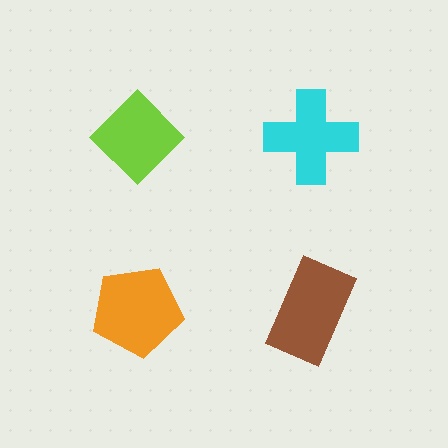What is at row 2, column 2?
A brown rectangle.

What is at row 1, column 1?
A lime diamond.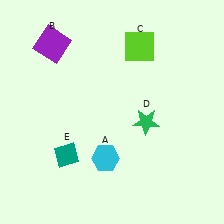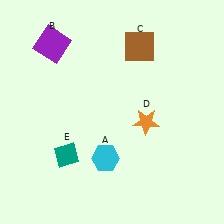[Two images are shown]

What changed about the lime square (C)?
In Image 1, C is lime. In Image 2, it changed to brown.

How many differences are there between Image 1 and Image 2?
There are 2 differences between the two images.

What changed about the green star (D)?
In Image 1, D is green. In Image 2, it changed to orange.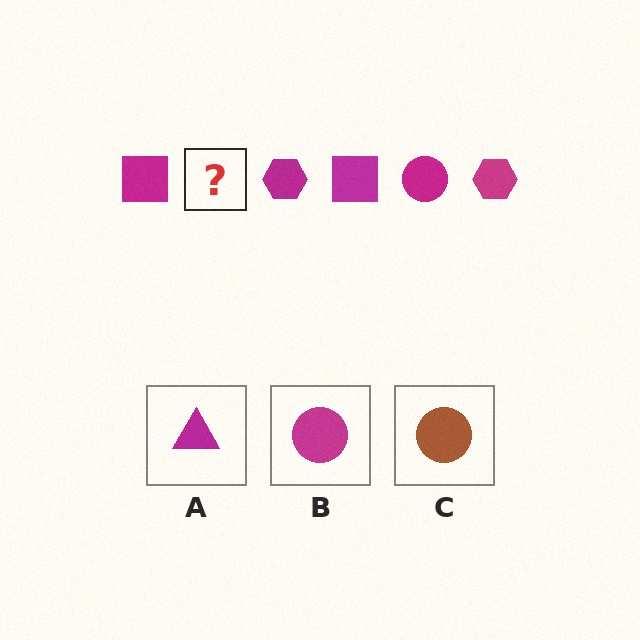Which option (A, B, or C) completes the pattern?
B.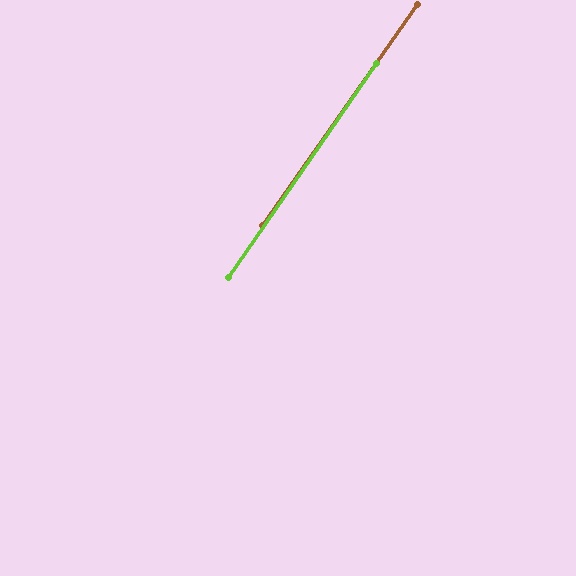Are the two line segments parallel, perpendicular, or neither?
Parallel — their directions differ by only 0.4°.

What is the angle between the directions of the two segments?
Approximately 0 degrees.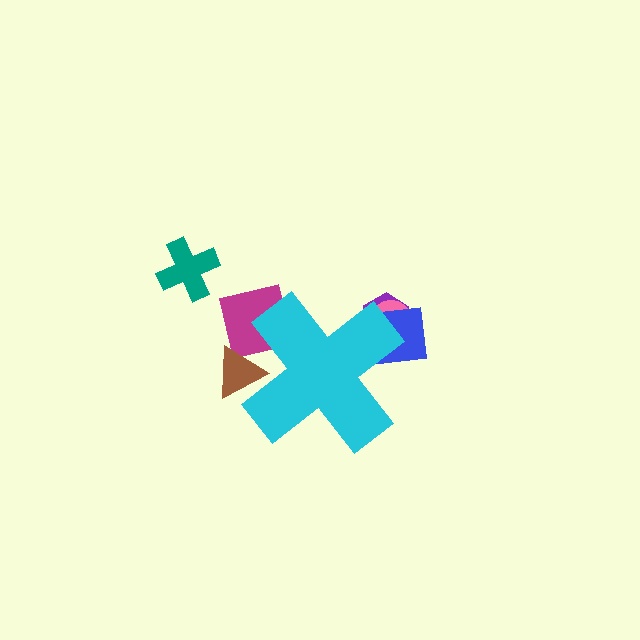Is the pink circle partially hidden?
Yes, the pink circle is partially hidden behind the cyan cross.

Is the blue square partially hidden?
Yes, the blue square is partially hidden behind the cyan cross.